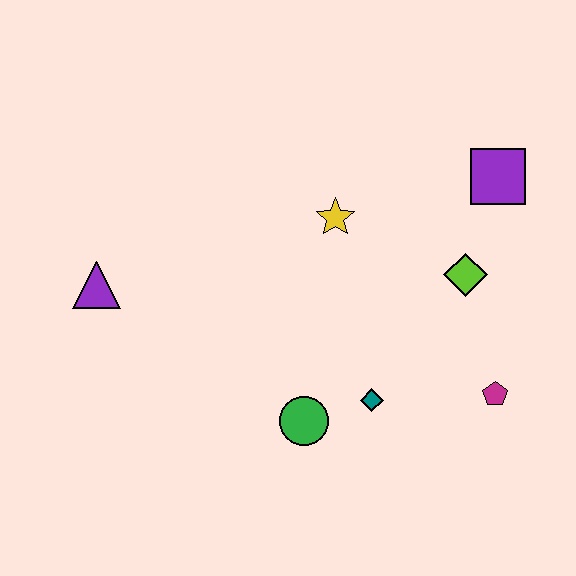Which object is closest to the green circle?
The teal diamond is closest to the green circle.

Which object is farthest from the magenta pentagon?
The purple triangle is farthest from the magenta pentagon.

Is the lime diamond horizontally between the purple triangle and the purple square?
Yes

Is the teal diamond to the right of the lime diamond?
No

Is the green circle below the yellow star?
Yes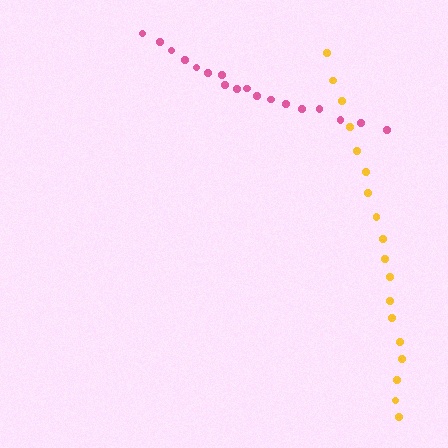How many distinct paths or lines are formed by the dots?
There are 2 distinct paths.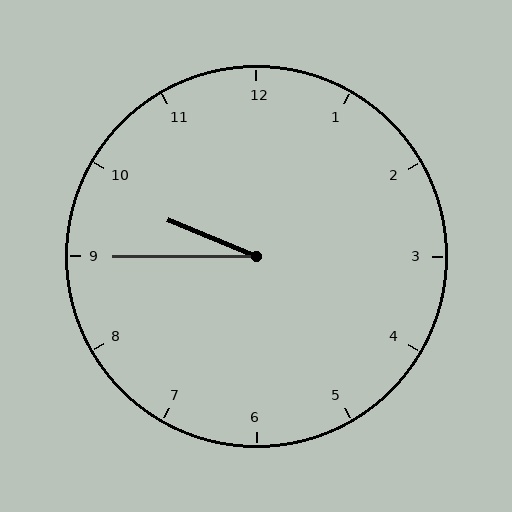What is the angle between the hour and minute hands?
Approximately 22 degrees.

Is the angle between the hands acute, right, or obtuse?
It is acute.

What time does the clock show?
9:45.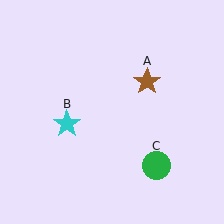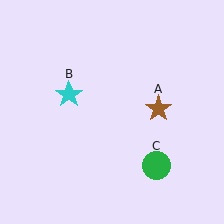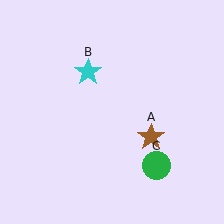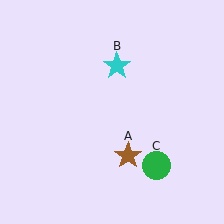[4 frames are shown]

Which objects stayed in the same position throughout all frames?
Green circle (object C) remained stationary.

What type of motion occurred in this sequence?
The brown star (object A), cyan star (object B) rotated clockwise around the center of the scene.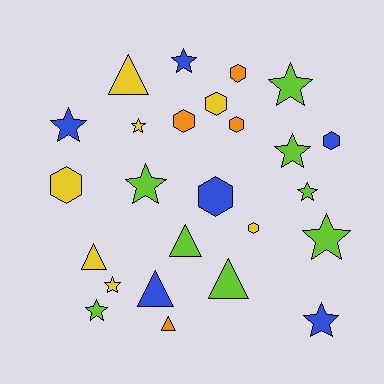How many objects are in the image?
There are 25 objects.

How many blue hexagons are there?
There are 2 blue hexagons.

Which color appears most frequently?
Lime, with 8 objects.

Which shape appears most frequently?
Star, with 11 objects.